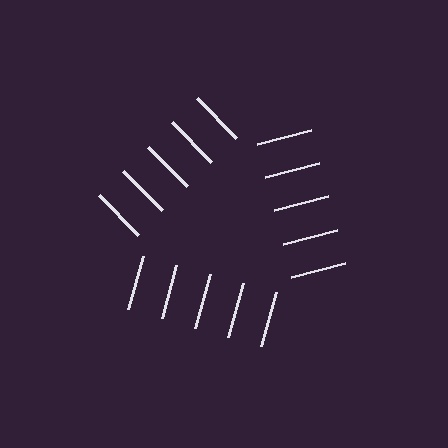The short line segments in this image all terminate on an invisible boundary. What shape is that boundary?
An illusory triangle — the line segments terminate on its edges but no continuous stroke is drawn.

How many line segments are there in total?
15 — 5 along each of the 3 edges.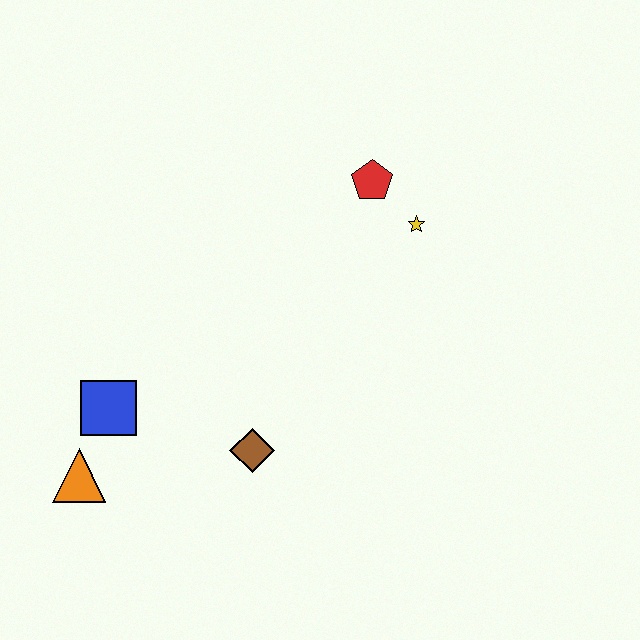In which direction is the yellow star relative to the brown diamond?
The yellow star is above the brown diamond.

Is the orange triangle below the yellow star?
Yes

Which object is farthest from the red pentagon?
The orange triangle is farthest from the red pentagon.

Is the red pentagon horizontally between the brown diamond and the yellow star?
Yes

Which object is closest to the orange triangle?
The blue square is closest to the orange triangle.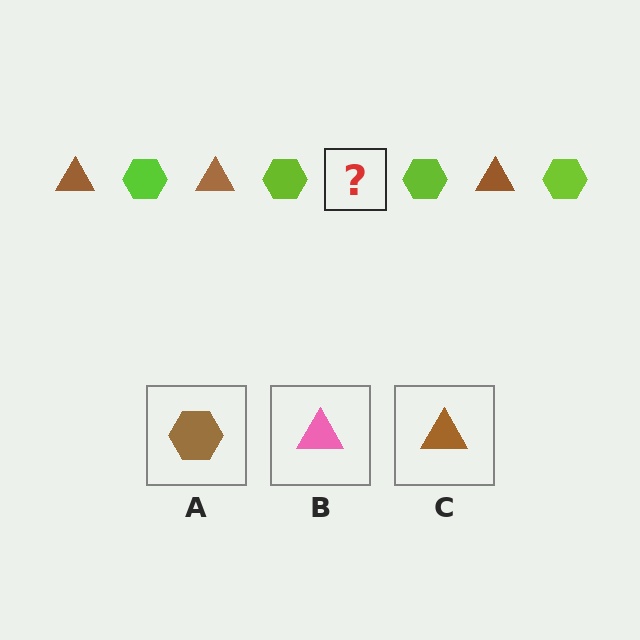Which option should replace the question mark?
Option C.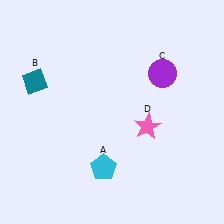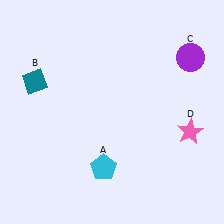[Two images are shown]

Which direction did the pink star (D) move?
The pink star (D) moved right.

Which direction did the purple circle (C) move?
The purple circle (C) moved right.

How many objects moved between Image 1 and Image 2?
2 objects moved between the two images.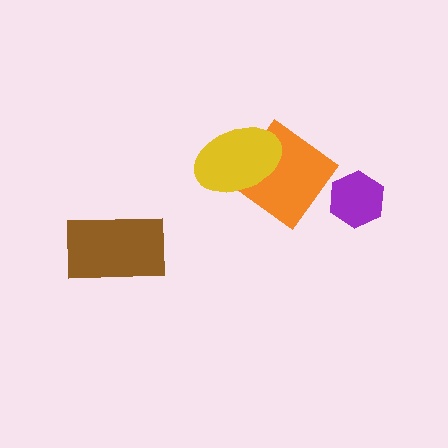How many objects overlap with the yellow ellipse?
1 object overlaps with the yellow ellipse.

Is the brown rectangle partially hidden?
No, no other shape covers it.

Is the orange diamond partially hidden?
Yes, it is partially covered by another shape.